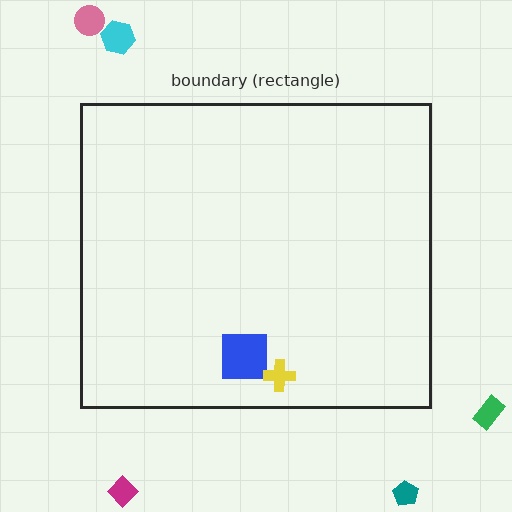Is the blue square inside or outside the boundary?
Inside.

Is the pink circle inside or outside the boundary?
Outside.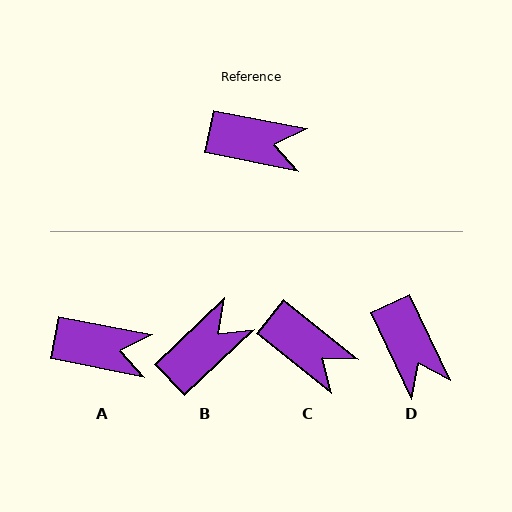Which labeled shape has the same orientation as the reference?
A.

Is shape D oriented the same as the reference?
No, it is off by about 53 degrees.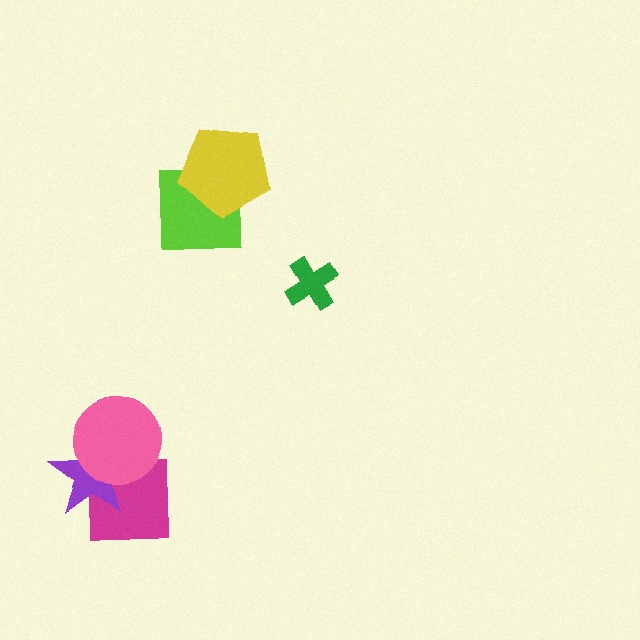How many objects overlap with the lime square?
1 object overlaps with the lime square.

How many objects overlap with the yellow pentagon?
1 object overlaps with the yellow pentagon.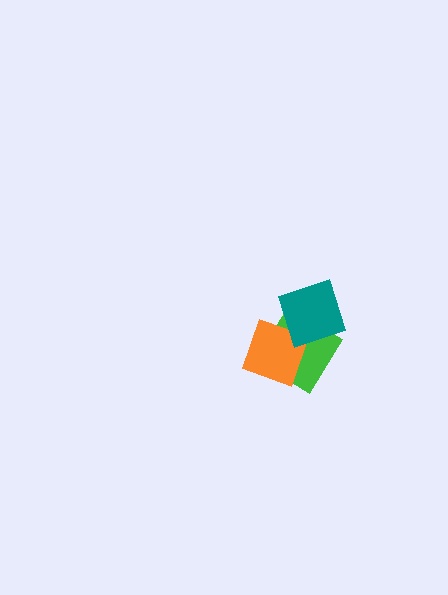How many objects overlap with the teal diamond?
2 objects overlap with the teal diamond.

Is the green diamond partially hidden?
Yes, it is partially covered by another shape.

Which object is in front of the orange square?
The teal diamond is in front of the orange square.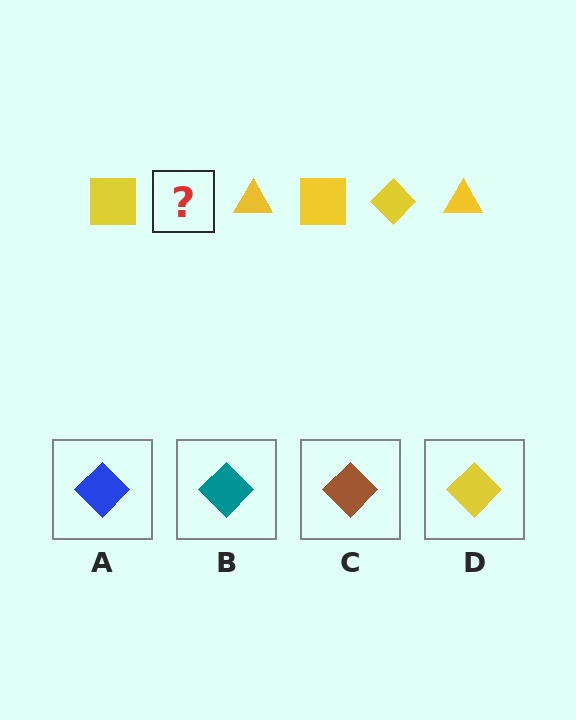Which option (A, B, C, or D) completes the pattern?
D.